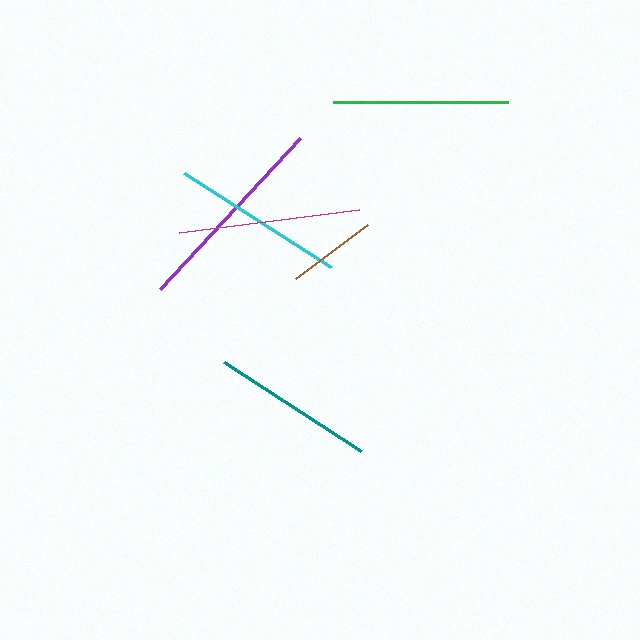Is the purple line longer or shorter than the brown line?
The purple line is longer than the brown line.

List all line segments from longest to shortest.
From longest to shortest: purple, magenta, cyan, green, teal, brown.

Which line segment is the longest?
The purple line is the longest at approximately 205 pixels.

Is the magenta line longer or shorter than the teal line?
The magenta line is longer than the teal line.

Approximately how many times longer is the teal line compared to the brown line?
The teal line is approximately 1.8 times the length of the brown line.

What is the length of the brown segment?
The brown segment is approximately 90 pixels long.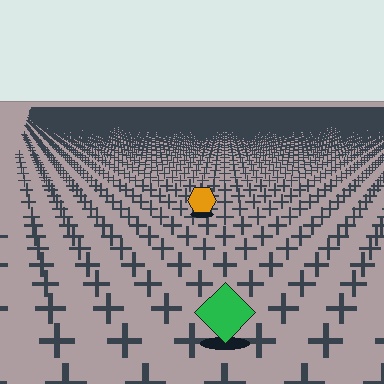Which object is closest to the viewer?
The green diamond is closest. The texture marks near it are larger and more spread out.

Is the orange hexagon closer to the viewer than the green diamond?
No. The green diamond is closer — you can tell from the texture gradient: the ground texture is coarser near it.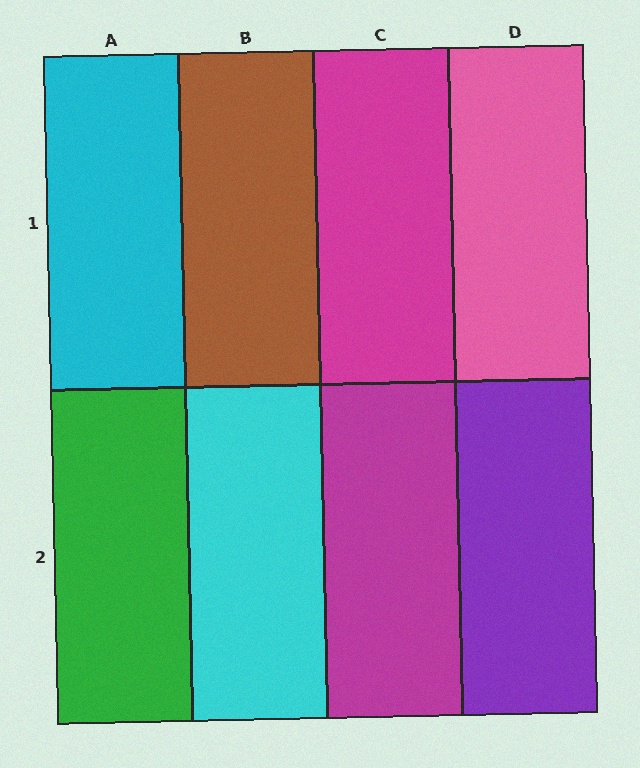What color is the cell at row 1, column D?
Pink.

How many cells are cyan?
2 cells are cyan.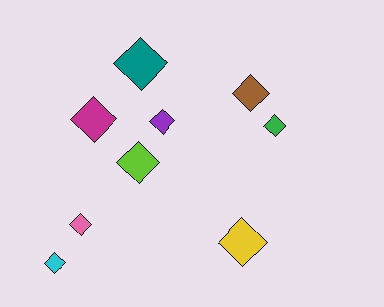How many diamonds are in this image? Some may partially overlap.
There are 9 diamonds.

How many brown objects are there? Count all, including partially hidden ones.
There is 1 brown object.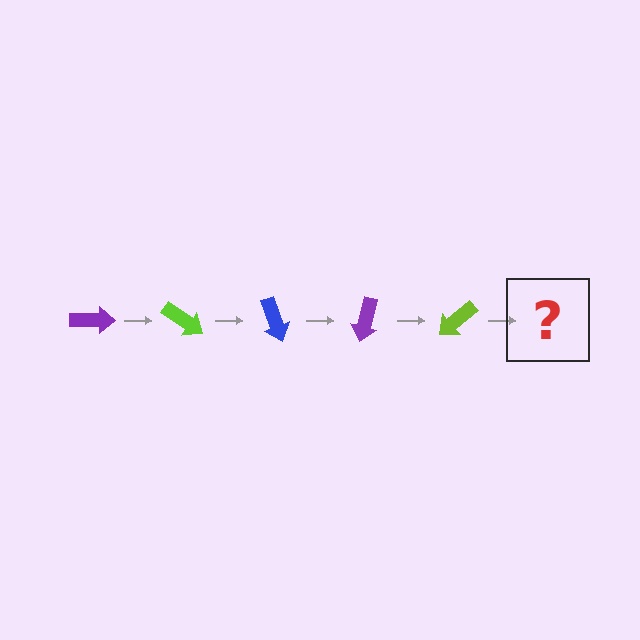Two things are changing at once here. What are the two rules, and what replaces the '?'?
The two rules are that it rotates 35 degrees each step and the color cycles through purple, lime, and blue. The '?' should be a blue arrow, rotated 175 degrees from the start.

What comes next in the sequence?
The next element should be a blue arrow, rotated 175 degrees from the start.